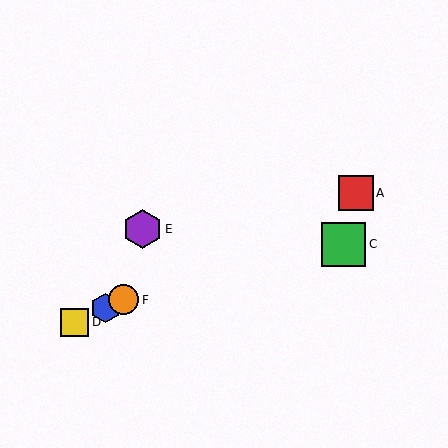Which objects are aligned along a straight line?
Objects A, B, D, F are aligned along a straight line.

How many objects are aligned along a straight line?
4 objects (A, B, D, F) are aligned along a straight line.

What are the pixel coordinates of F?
Object F is at (124, 300).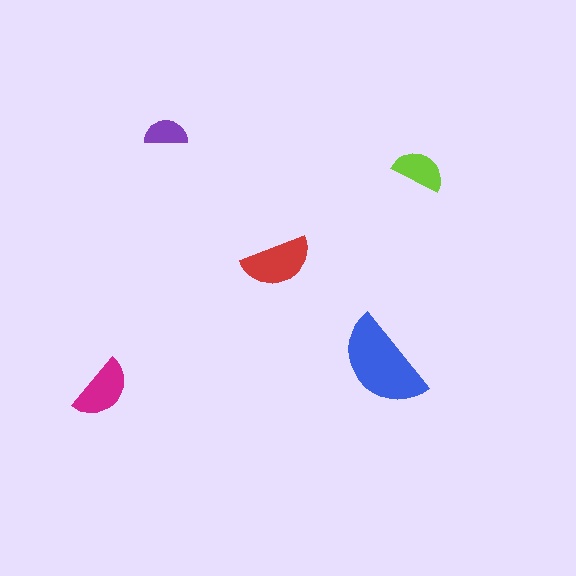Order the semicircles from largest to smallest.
the blue one, the red one, the magenta one, the lime one, the purple one.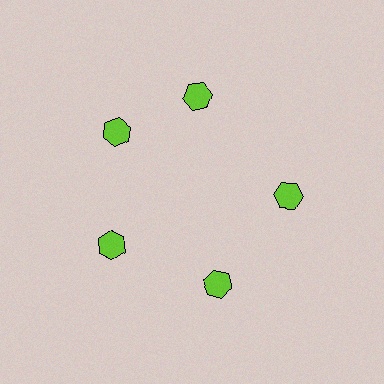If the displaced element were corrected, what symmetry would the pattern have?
It would have 5-fold rotational symmetry — the pattern would map onto itself every 72 degrees.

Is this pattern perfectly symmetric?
No. The 5 lime hexagons are arranged in a ring, but one element near the 1 o'clock position is rotated out of alignment along the ring, breaking the 5-fold rotational symmetry.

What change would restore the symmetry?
The symmetry would be restored by rotating it back into even spacing with its neighbors so that all 5 hexagons sit at equal angles and equal distance from the center.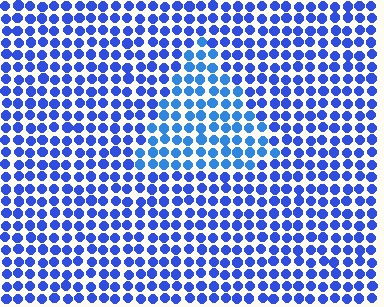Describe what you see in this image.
The image is filled with small blue elements in a uniform arrangement. A triangle-shaped region is visible where the elements are tinted to a slightly different hue, forming a subtle color boundary.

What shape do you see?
I see a triangle.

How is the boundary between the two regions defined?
The boundary is defined purely by a slight shift in hue (about 20 degrees). Spacing, size, and orientation are identical on both sides.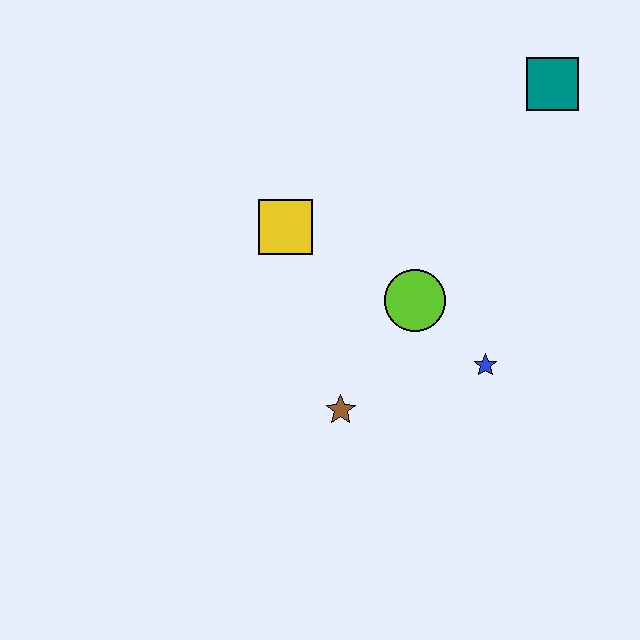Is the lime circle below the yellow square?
Yes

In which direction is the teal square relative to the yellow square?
The teal square is to the right of the yellow square.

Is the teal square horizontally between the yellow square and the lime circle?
No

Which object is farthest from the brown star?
The teal square is farthest from the brown star.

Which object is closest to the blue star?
The lime circle is closest to the blue star.